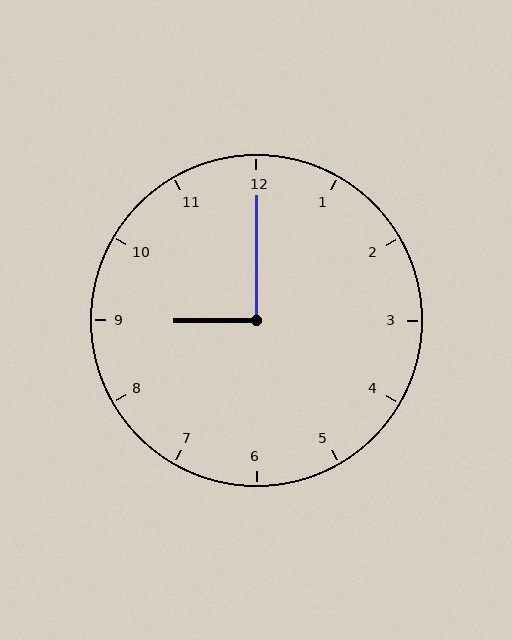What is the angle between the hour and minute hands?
Approximately 90 degrees.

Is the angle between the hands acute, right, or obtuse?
It is right.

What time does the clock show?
9:00.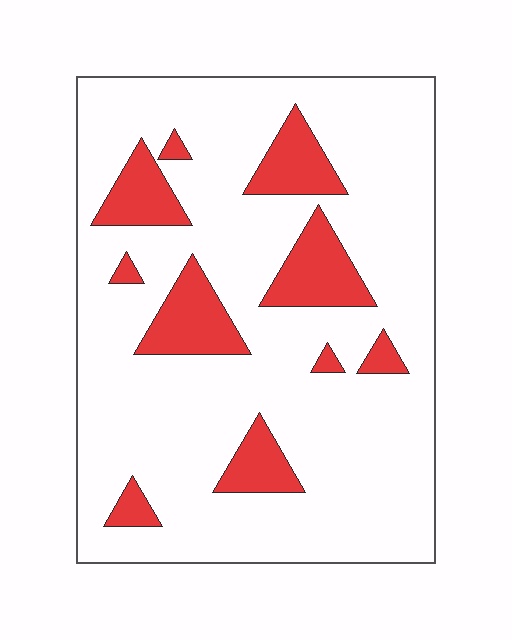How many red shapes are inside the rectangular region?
10.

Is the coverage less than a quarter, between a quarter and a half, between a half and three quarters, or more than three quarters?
Less than a quarter.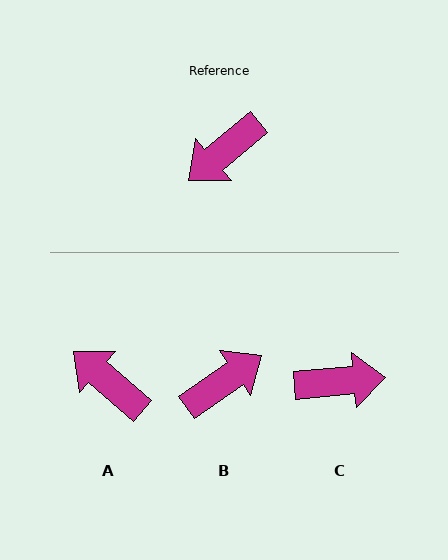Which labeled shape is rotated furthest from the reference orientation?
B, about 175 degrees away.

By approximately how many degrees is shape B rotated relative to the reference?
Approximately 175 degrees counter-clockwise.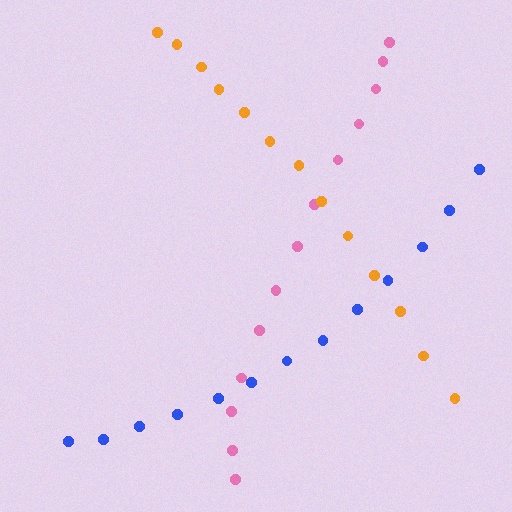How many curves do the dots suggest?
There are 3 distinct paths.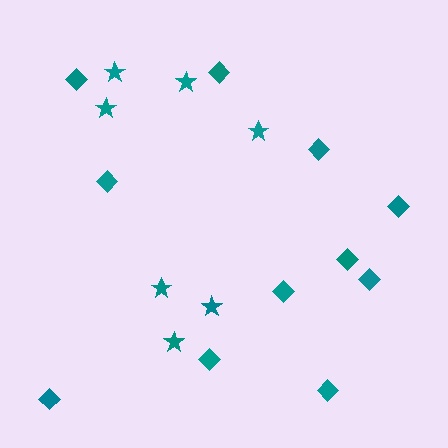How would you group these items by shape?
There are 2 groups: one group of stars (7) and one group of diamonds (11).